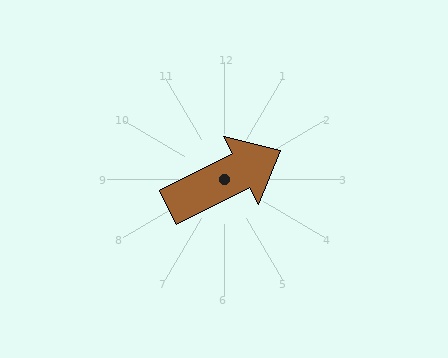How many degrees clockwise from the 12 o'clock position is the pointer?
Approximately 63 degrees.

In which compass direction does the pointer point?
Northeast.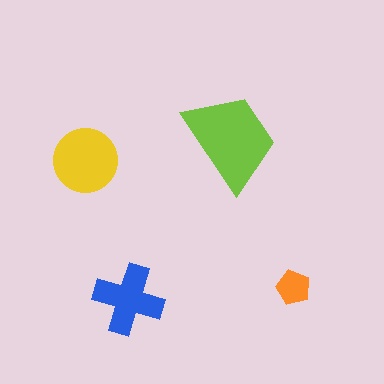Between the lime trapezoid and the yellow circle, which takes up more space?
The lime trapezoid.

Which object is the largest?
The lime trapezoid.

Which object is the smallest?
The orange pentagon.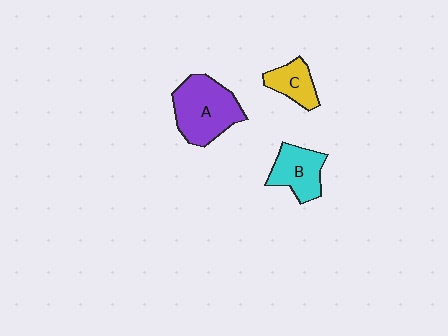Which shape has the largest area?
Shape A (purple).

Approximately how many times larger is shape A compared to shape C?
Approximately 2.1 times.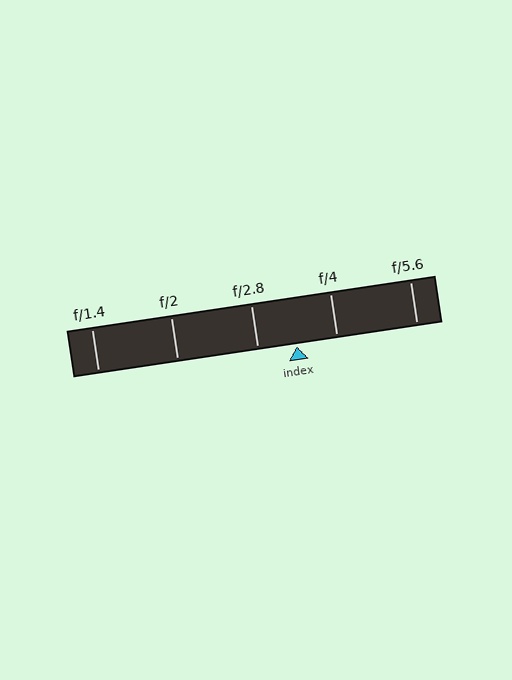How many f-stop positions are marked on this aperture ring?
There are 5 f-stop positions marked.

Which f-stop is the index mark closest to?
The index mark is closest to f/2.8.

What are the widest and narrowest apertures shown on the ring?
The widest aperture shown is f/1.4 and the narrowest is f/5.6.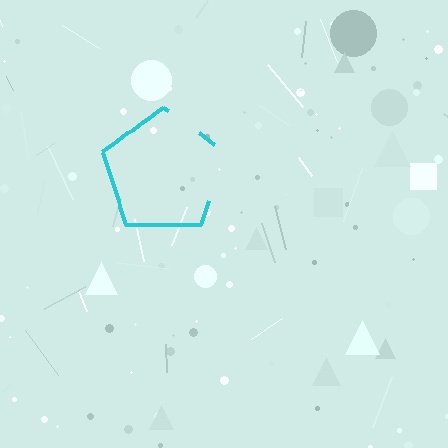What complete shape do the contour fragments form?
The contour fragments form a pentagon.